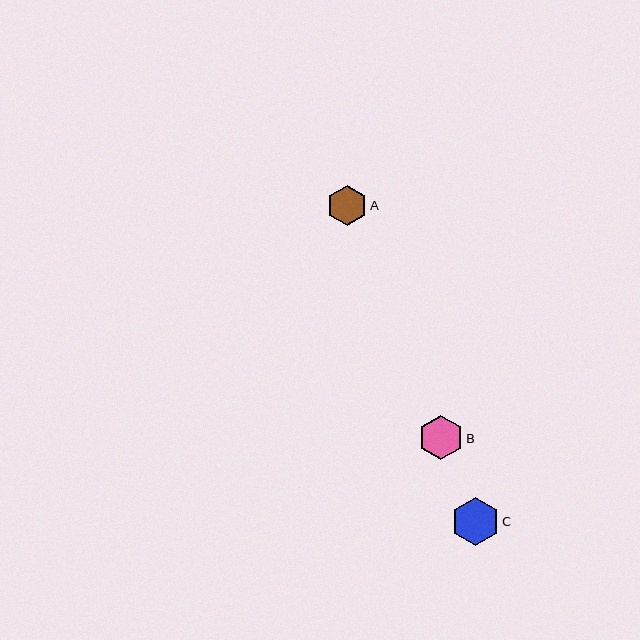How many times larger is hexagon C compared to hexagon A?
Hexagon C is approximately 1.2 times the size of hexagon A.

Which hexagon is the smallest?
Hexagon A is the smallest with a size of approximately 40 pixels.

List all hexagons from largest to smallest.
From largest to smallest: C, B, A.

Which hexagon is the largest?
Hexagon C is the largest with a size of approximately 48 pixels.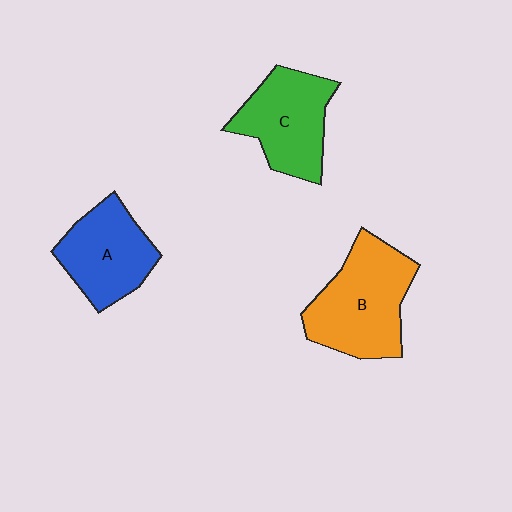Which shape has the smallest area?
Shape A (blue).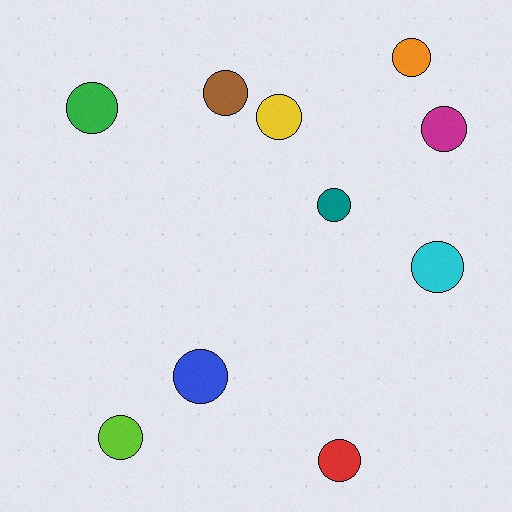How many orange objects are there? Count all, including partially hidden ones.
There is 1 orange object.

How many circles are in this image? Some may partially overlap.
There are 10 circles.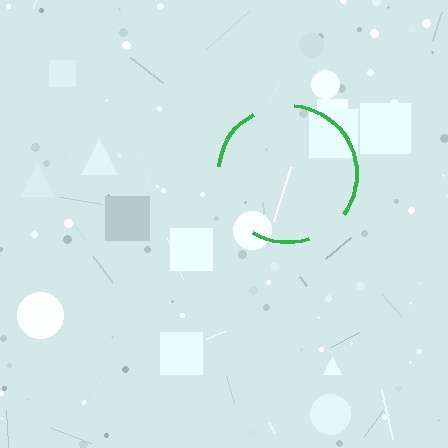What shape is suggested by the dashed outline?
The dashed outline suggests a circle.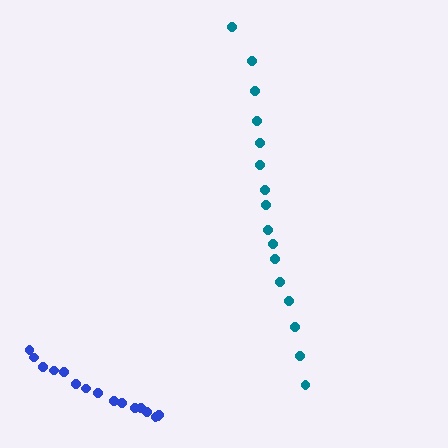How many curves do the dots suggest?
There are 2 distinct paths.